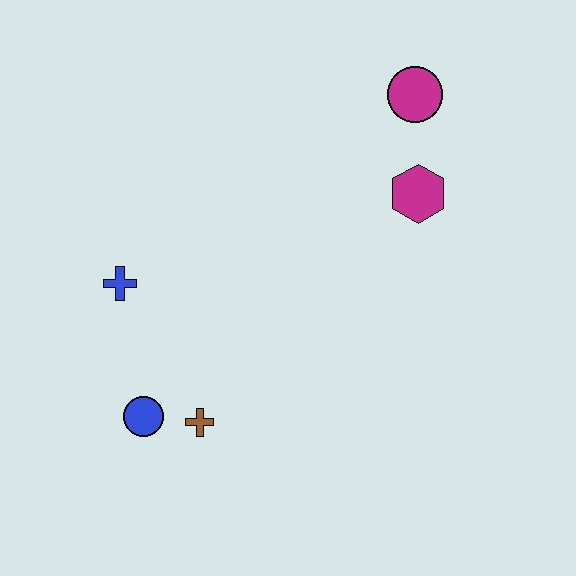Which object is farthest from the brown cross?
The magenta circle is farthest from the brown cross.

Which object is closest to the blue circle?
The brown cross is closest to the blue circle.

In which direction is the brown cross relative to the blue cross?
The brown cross is below the blue cross.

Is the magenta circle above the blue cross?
Yes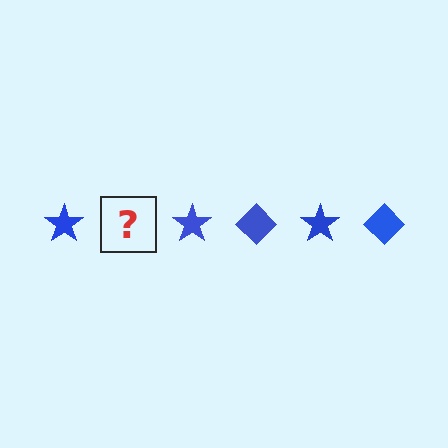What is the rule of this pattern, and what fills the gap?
The rule is that the pattern cycles through star, diamond shapes in blue. The gap should be filled with a blue diamond.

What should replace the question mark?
The question mark should be replaced with a blue diamond.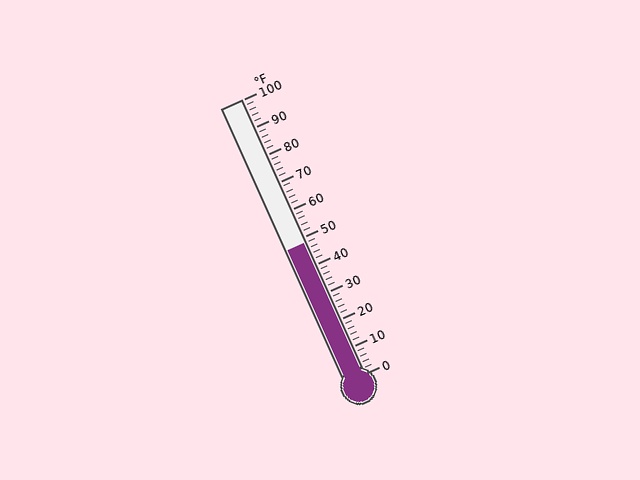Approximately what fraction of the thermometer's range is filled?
The thermometer is filled to approximately 50% of its range.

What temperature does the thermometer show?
The thermometer shows approximately 48°F.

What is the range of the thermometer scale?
The thermometer scale ranges from 0°F to 100°F.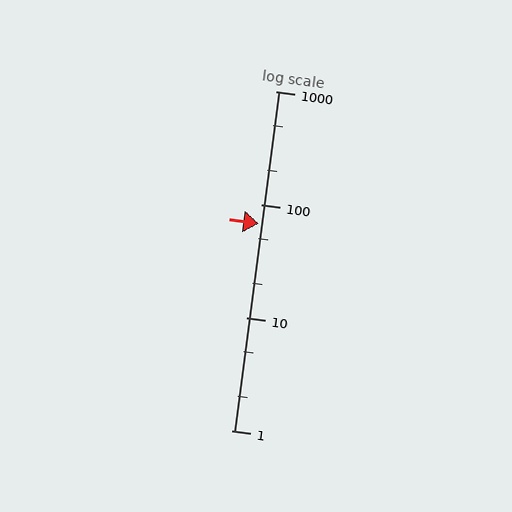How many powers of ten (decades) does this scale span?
The scale spans 3 decades, from 1 to 1000.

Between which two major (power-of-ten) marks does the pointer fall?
The pointer is between 10 and 100.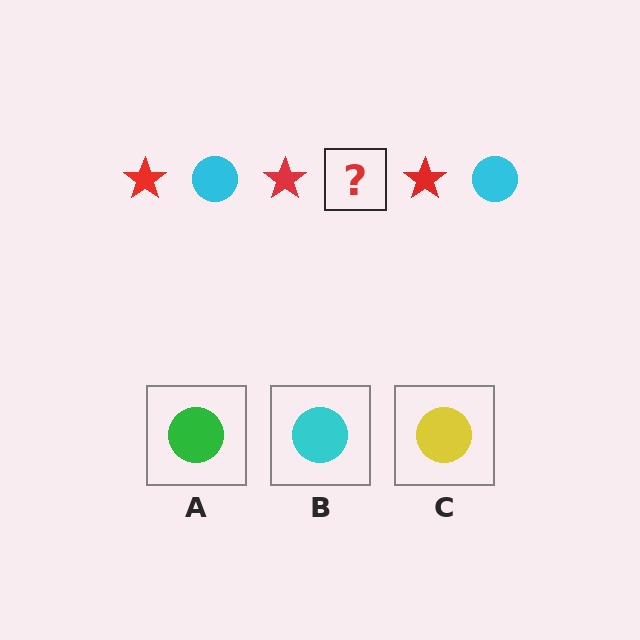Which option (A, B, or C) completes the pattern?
B.